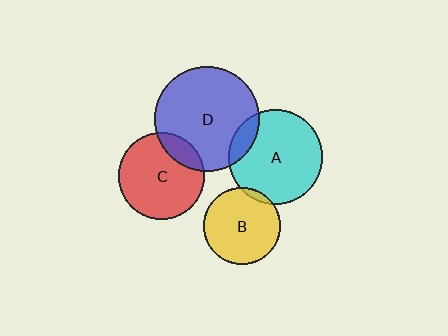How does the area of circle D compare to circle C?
Approximately 1.5 times.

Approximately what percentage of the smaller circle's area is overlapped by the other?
Approximately 5%.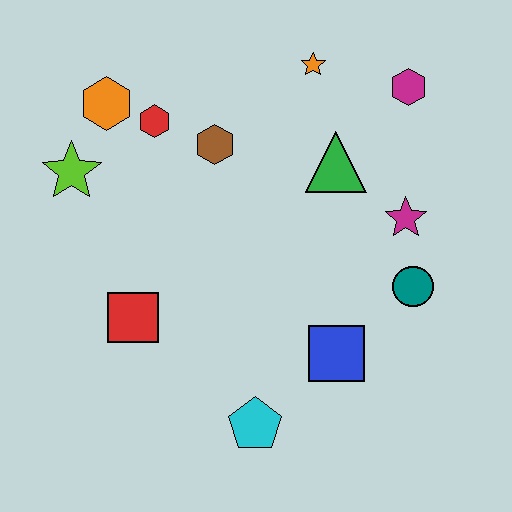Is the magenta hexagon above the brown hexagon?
Yes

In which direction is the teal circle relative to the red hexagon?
The teal circle is to the right of the red hexagon.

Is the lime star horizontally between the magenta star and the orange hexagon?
No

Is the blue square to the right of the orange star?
Yes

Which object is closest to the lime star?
The orange hexagon is closest to the lime star.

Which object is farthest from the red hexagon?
The cyan pentagon is farthest from the red hexagon.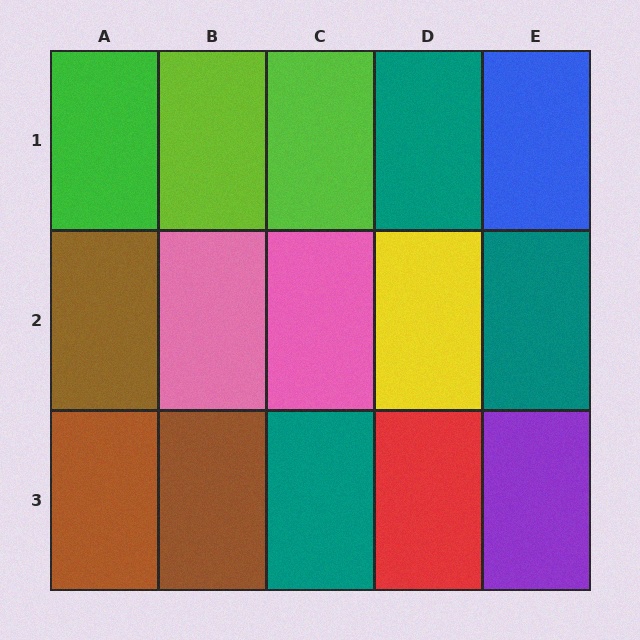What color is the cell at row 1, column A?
Green.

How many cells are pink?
2 cells are pink.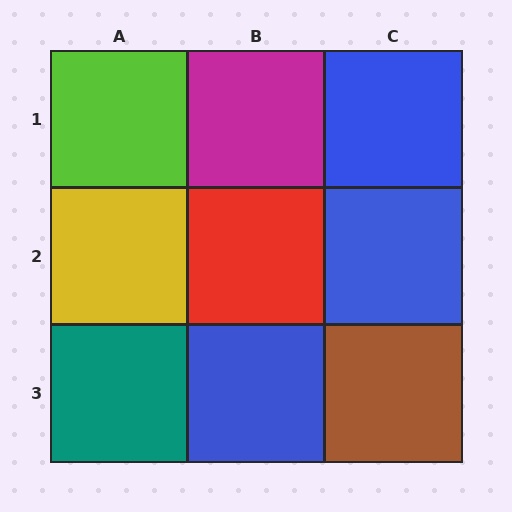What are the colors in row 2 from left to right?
Yellow, red, blue.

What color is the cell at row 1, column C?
Blue.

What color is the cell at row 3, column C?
Brown.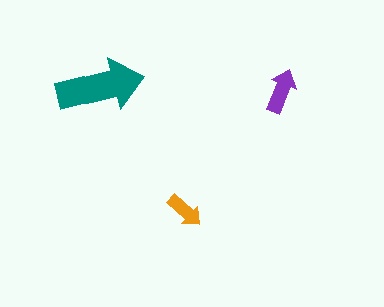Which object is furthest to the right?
The purple arrow is rightmost.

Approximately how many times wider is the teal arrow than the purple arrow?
About 2 times wider.